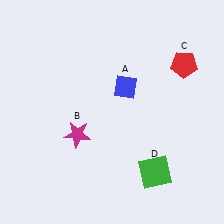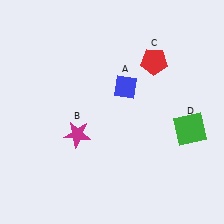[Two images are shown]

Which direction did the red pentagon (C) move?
The red pentagon (C) moved left.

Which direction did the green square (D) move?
The green square (D) moved up.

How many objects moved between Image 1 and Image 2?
2 objects moved between the two images.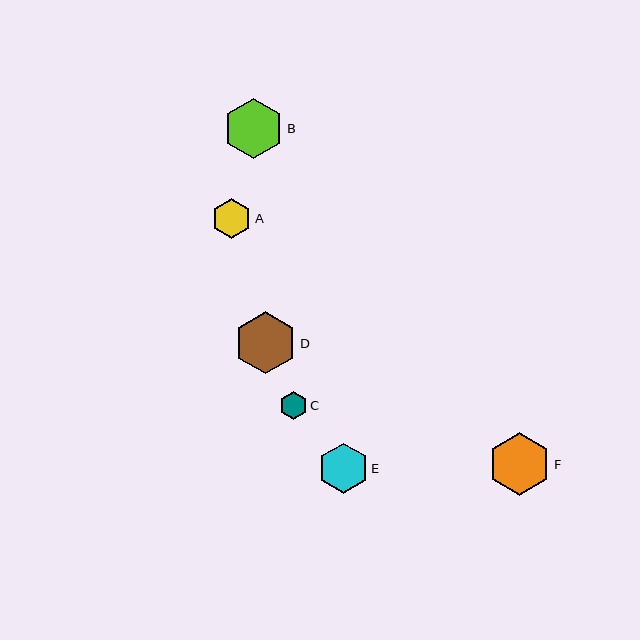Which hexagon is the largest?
Hexagon F is the largest with a size of approximately 63 pixels.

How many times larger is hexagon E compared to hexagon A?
Hexagon E is approximately 1.3 times the size of hexagon A.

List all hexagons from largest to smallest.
From largest to smallest: F, D, B, E, A, C.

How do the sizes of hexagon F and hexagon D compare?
Hexagon F and hexagon D are approximately the same size.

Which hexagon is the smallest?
Hexagon C is the smallest with a size of approximately 28 pixels.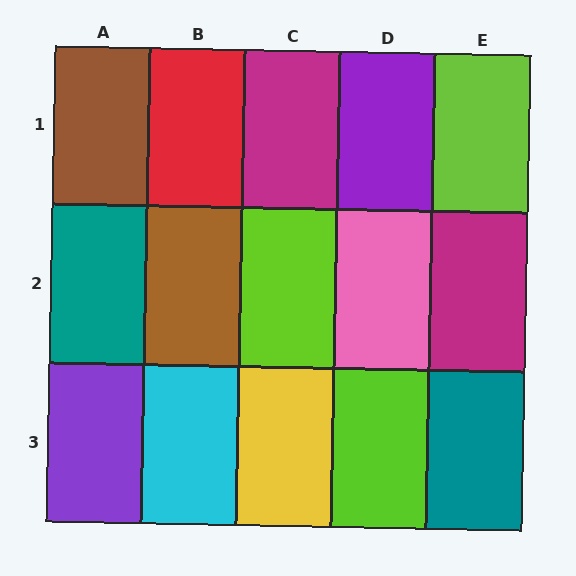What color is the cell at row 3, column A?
Purple.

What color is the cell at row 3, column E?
Teal.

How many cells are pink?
1 cell is pink.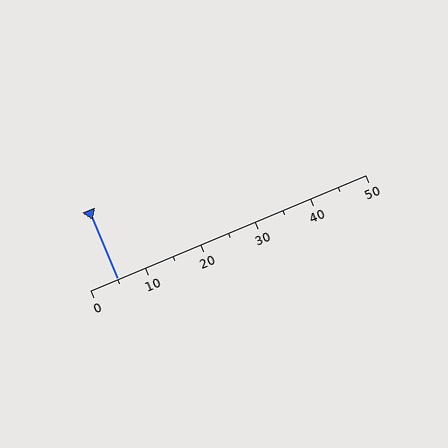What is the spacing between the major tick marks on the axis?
The major ticks are spaced 10 apart.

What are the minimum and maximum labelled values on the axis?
The axis runs from 0 to 50.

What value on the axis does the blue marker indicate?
The marker indicates approximately 5.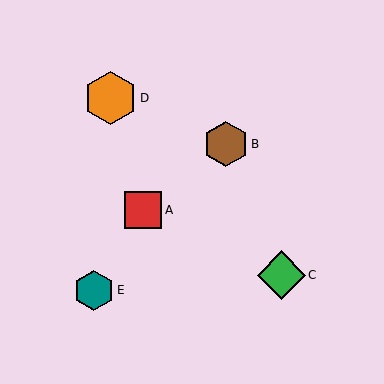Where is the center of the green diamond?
The center of the green diamond is at (281, 275).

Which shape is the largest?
The orange hexagon (labeled D) is the largest.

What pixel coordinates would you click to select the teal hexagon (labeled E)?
Click at (94, 290) to select the teal hexagon E.